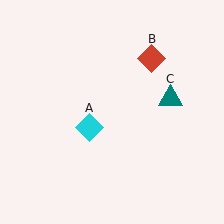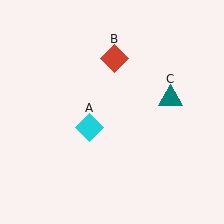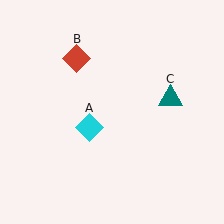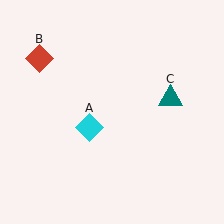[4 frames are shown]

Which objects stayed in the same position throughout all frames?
Cyan diamond (object A) and teal triangle (object C) remained stationary.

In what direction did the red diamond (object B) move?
The red diamond (object B) moved left.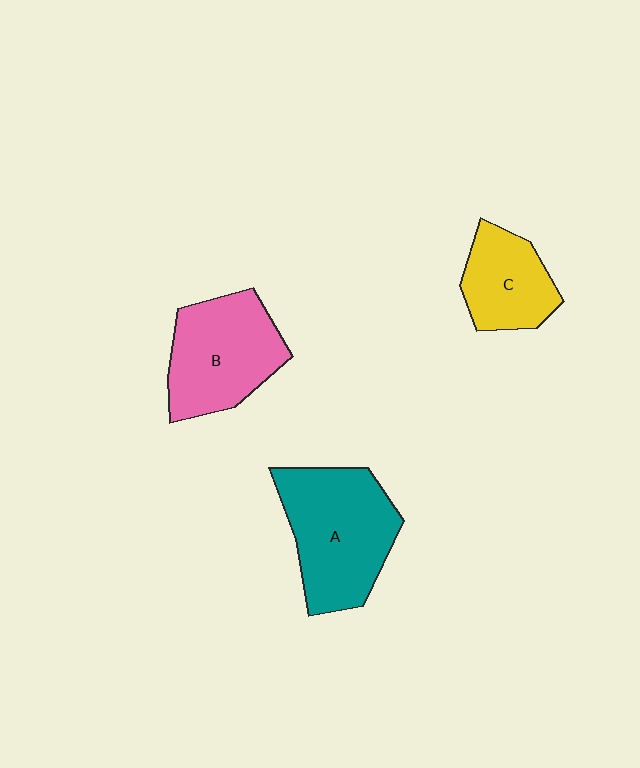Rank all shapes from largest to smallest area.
From largest to smallest: A (teal), B (pink), C (yellow).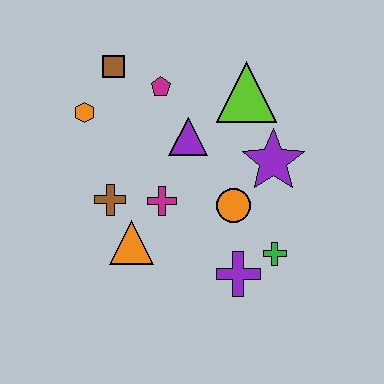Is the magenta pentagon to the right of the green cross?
No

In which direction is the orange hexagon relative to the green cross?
The orange hexagon is to the left of the green cross.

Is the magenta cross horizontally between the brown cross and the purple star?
Yes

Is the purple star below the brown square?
Yes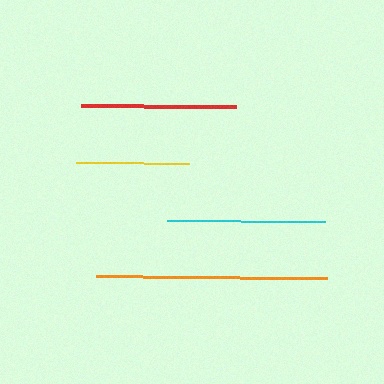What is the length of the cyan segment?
The cyan segment is approximately 158 pixels long.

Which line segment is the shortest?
The yellow line is the shortest at approximately 113 pixels.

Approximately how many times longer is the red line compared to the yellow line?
The red line is approximately 1.4 times the length of the yellow line.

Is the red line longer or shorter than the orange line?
The orange line is longer than the red line.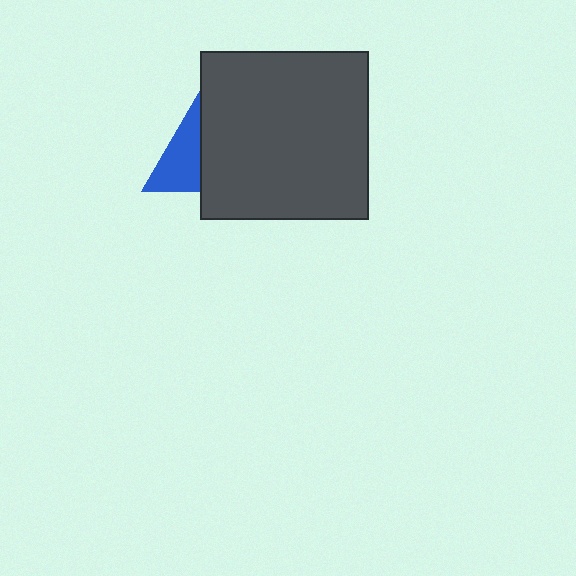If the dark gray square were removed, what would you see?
You would see the complete blue triangle.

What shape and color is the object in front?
The object in front is a dark gray square.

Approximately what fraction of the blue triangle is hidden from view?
Roughly 54% of the blue triangle is hidden behind the dark gray square.